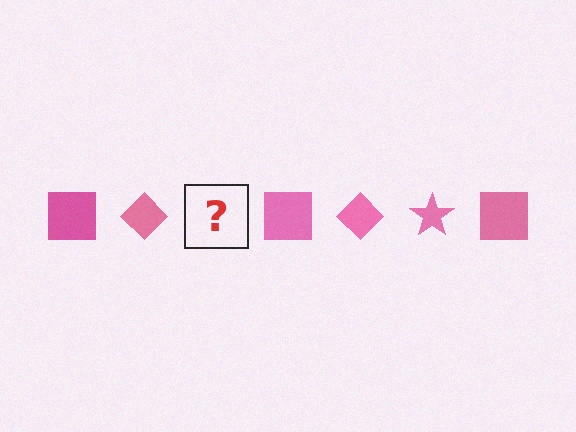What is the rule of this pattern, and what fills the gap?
The rule is that the pattern cycles through square, diamond, star shapes in pink. The gap should be filled with a pink star.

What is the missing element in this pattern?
The missing element is a pink star.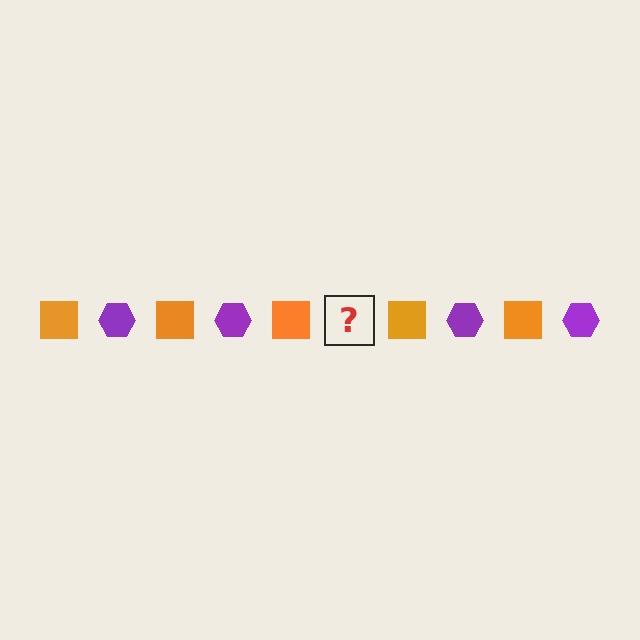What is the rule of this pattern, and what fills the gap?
The rule is that the pattern alternates between orange square and purple hexagon. The gap should be filled with a purple hexagon.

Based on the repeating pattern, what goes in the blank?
The blank should be a purple hexagon.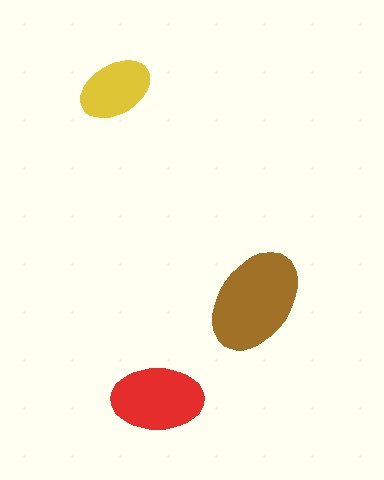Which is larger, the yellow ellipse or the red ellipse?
The red one.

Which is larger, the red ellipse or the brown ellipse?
The brown one.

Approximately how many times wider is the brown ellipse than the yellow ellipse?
About 1.5 times wider.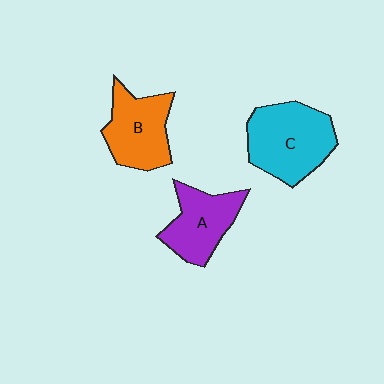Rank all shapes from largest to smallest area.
From largest to smallest: C (cyan), B (orange), A (purple).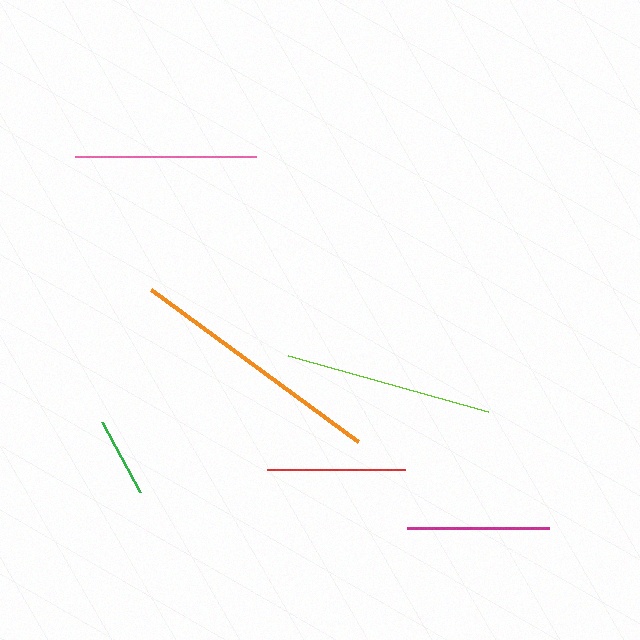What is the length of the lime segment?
The lime segment is approximately 208 pixels long.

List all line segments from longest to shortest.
From longest to shortest: orange, lime, pink, magenta, red, green.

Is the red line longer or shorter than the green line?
The red line is longer than the green line.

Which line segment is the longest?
The orange line is the longest at approximately 257 pixels.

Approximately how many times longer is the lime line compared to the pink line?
The lime line is approximately 1.1 times the length of the pink line.